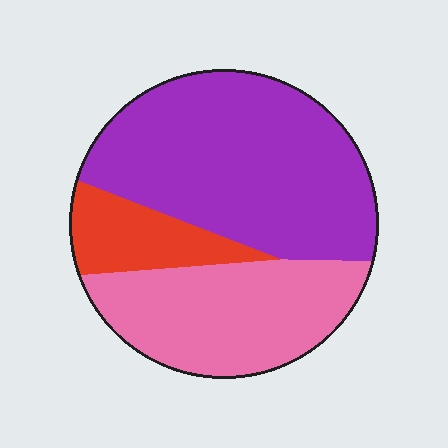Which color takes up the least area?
Red, at roughly 15%.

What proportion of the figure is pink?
Pink covers around 35% of the figure.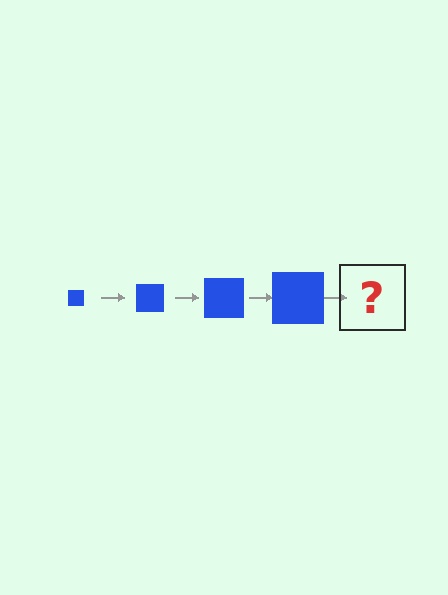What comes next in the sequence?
The next element should be a blue square, larger than the previous one.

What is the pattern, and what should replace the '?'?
The pattern is that the square gets progressively larger each step. The '?' should be a blue square, larger than the previous one.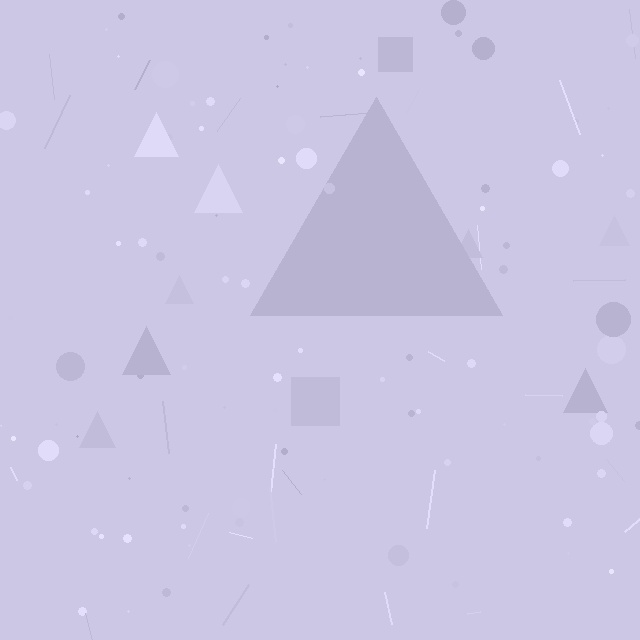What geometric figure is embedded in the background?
A triangle is embedded in the background.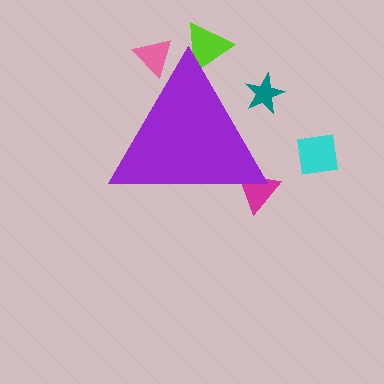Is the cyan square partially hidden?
No, the cyan square is fully visible.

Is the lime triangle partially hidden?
Yes, the lime triangle is partially hidden behind the purple triangle.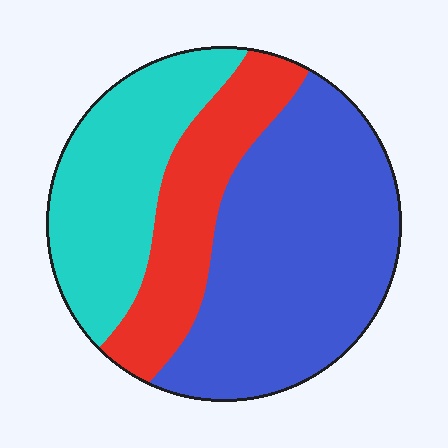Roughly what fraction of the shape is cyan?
Cyan covers about 30% of the shape.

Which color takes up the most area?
Blue, at roughly 50%.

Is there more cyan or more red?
Cyan.